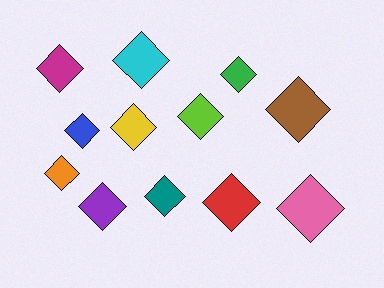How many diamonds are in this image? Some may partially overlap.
There are 12 diamonds.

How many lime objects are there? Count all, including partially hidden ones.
There is 1 lime object.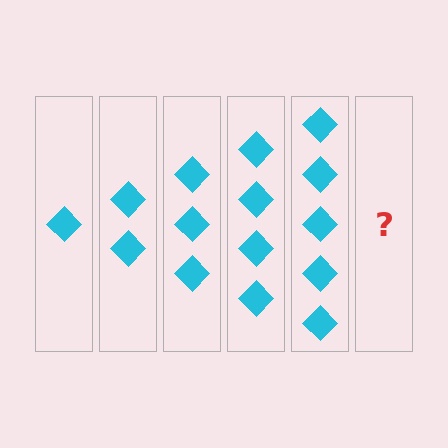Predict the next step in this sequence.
The next step is 6 diamonds.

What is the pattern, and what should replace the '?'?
The pattern is that each step adds one more diamond. The '?' should be 6 diamonds.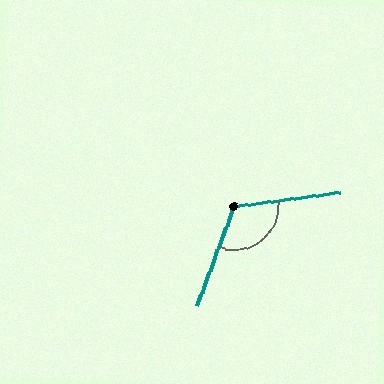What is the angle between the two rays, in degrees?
Approximately 118 degrees.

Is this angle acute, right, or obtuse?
It is obtuse.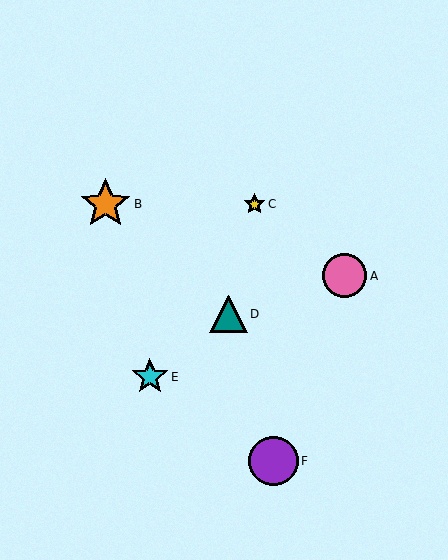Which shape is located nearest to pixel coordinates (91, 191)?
The orange star (labeled B) at (105, 204) is nearest to that location.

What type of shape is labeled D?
Shape D is a teal triangle.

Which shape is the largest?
The orange star (labeled B) is the largest.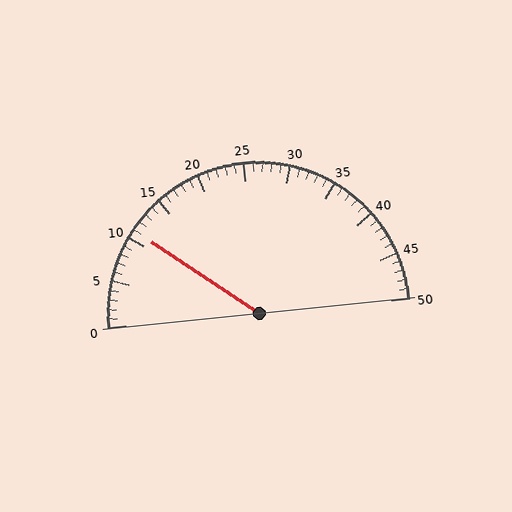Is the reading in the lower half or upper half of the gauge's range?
The reading is in the lower half of the range (0 to 50).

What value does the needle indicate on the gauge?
The needle indicates approximately 11.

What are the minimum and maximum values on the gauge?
The gauge ranges from 0 to 50.